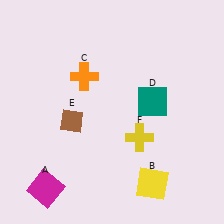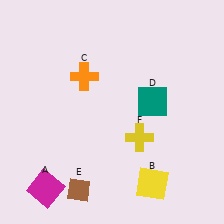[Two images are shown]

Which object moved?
The brown diamond (E) moved down.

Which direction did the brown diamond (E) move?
The brown diamond (E) moved down.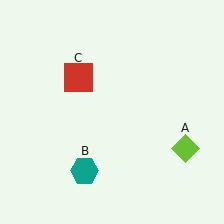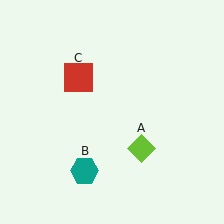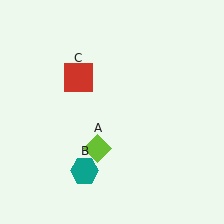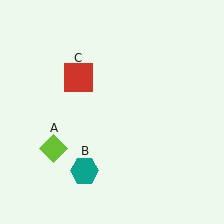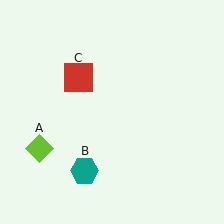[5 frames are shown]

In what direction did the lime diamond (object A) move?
The lime diamond (object A) moved left.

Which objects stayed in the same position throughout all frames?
Teal hexagon (object B) and red square (object C) remained stationary.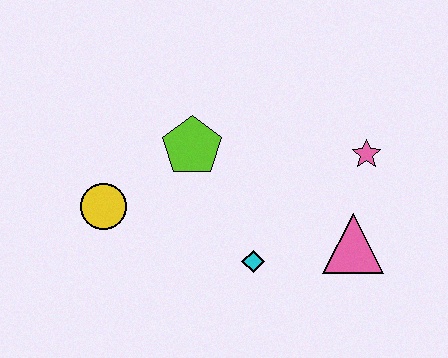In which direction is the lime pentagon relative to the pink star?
The lime pentagon is to the left of the pink star.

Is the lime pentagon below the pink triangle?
No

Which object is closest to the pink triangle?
The pink star is closest to the pink triangle.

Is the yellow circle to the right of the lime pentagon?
No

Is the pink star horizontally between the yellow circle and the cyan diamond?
No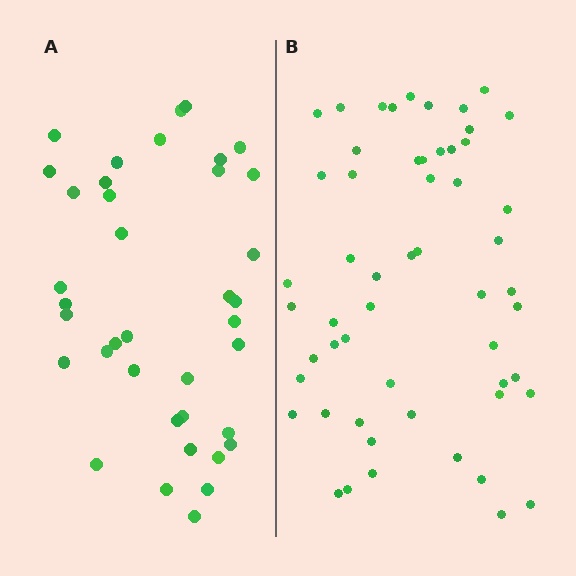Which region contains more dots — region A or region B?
Region B (the right region) has more dots.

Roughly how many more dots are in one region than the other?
Region B has approximately 15 more dots than region A.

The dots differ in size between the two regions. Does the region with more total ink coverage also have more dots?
No. Region A has more total ink coverage because its dots are larger, but region B actually contains more individual dots. Total area can be misleading — the number of items is what matters here.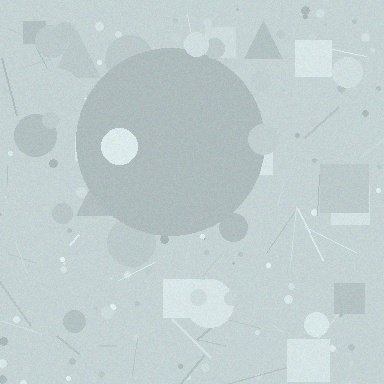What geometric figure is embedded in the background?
A circle is embedded in the background.